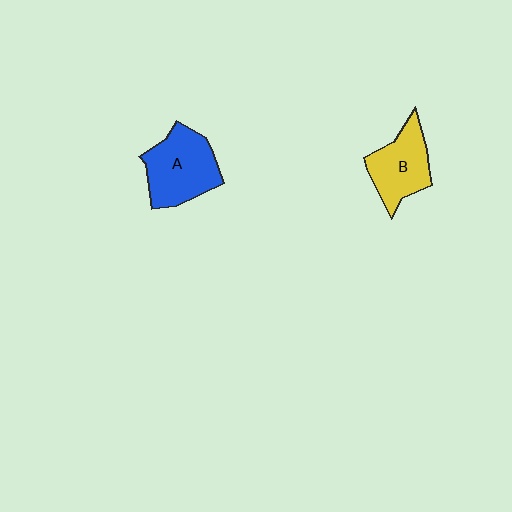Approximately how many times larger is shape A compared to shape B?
Approximately 1.2 times.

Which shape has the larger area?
Shape A (blue).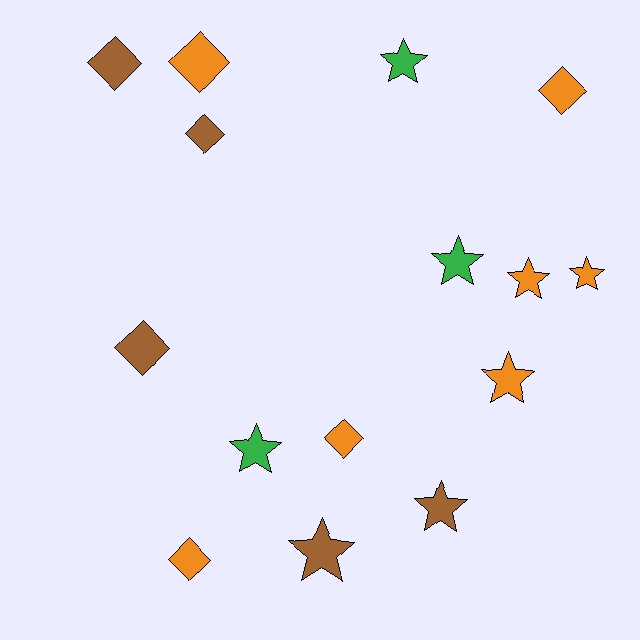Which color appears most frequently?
Orange, with 7 objects.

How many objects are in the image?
There are 15 objects.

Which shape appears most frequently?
Star, with 8 objects.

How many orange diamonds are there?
There are 4 orange diamonds.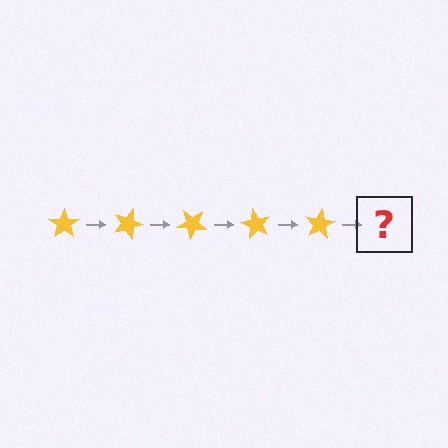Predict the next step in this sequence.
The next step is a yellow star rotated 100 degrees.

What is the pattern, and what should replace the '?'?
The pattern is that the star rotates 20 degrees each step. The '?' should be a yellow star rotated 100 degrees.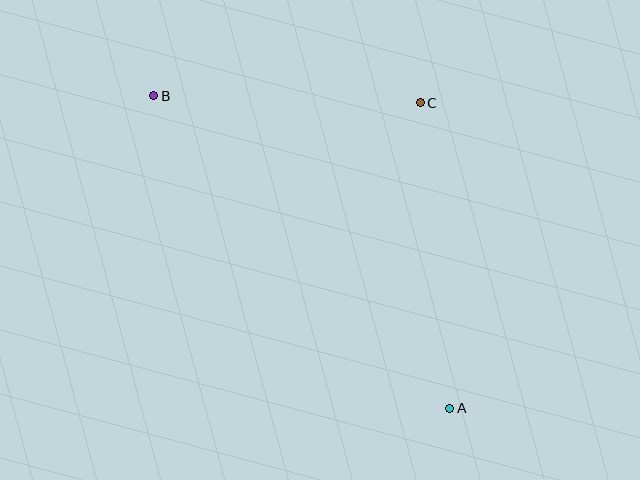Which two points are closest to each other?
Points B and C are closest to each other.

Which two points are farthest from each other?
Points A and B are farthest from each other.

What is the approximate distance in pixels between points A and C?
The distance between A and C is approximately 307 pixels.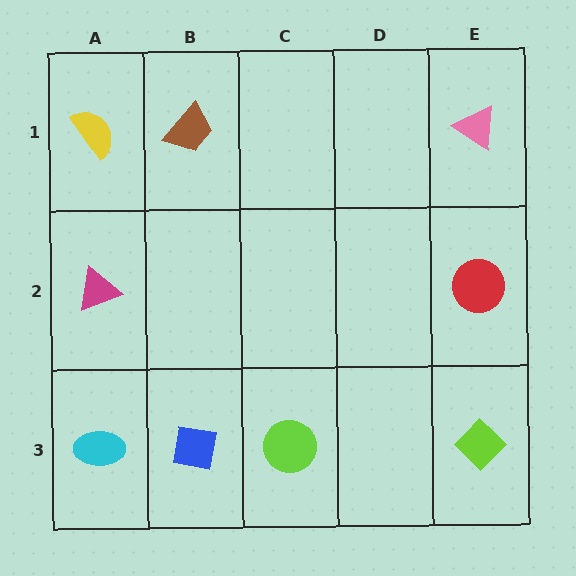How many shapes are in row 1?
3 shapes.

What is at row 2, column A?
A magenta triangle.